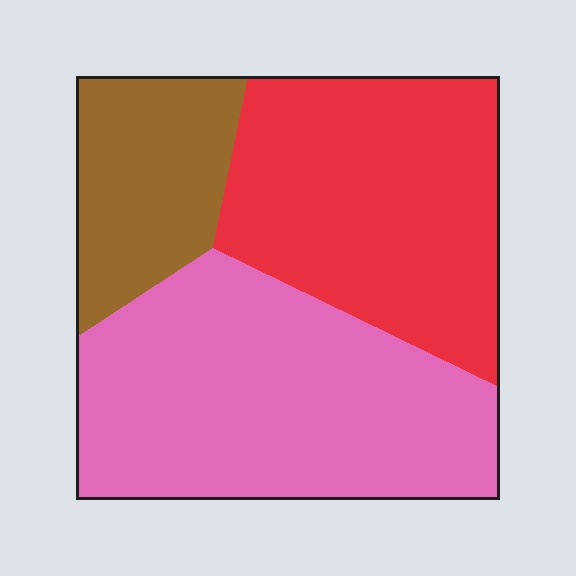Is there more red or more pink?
Pink.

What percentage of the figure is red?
Red covers about 35% of the figure.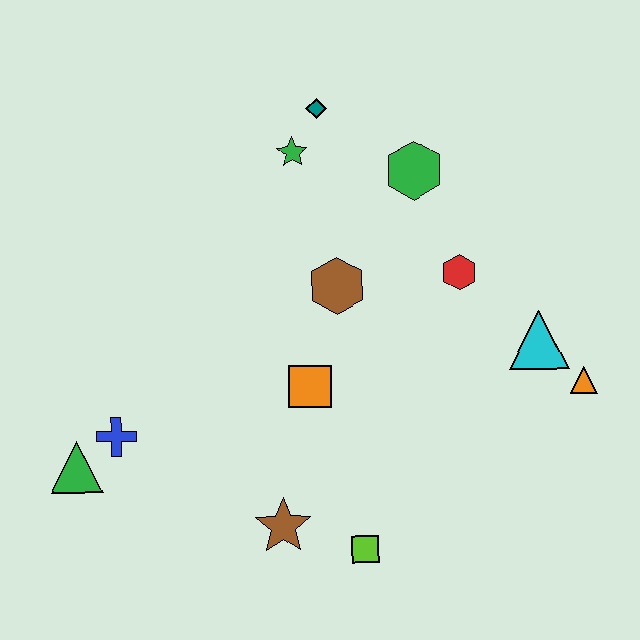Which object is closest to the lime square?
The brown star is closest to the lime square.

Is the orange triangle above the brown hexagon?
No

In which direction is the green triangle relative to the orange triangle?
The green triangle is to the left of the orange triangle.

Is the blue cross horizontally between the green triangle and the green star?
Yes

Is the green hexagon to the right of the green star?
Yes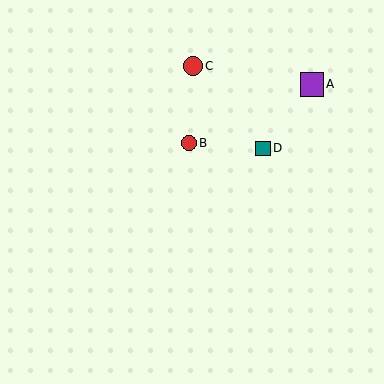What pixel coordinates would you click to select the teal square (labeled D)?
Click at (263, 148) to select the teal square D.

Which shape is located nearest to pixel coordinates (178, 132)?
The red circle (labeled B) at (189, 143) is nearest to that location.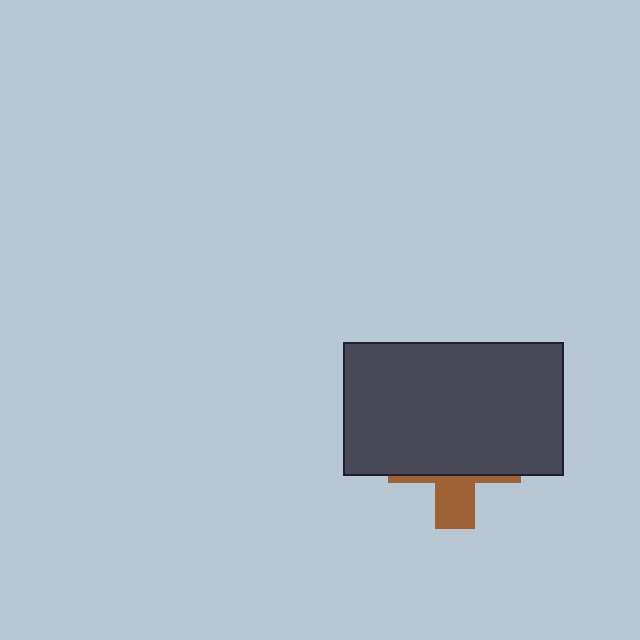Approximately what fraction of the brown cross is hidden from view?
Roughly 68% of the brown cross is hidden behind the dark gray rectangle.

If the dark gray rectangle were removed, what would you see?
You would see the complete brown cross.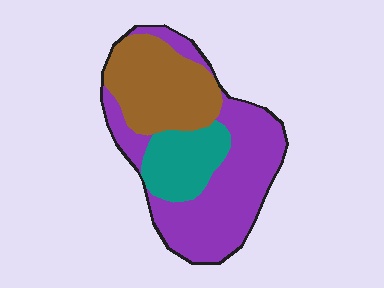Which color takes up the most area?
Purple, at roughly 50%.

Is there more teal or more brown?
Brown.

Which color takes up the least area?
Teal, at roughly 20%.